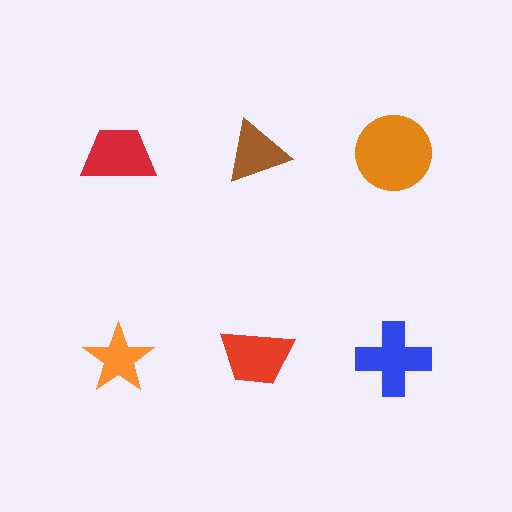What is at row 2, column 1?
An orange star.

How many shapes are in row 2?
3 shapes.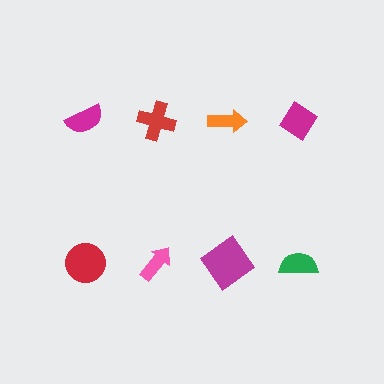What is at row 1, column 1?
A magenta semicircle.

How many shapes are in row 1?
4 shapes.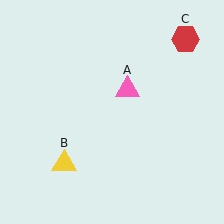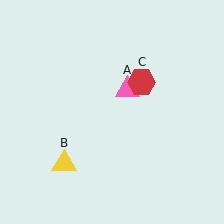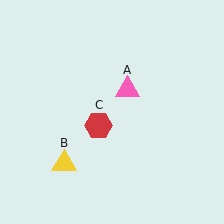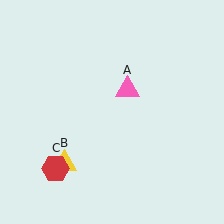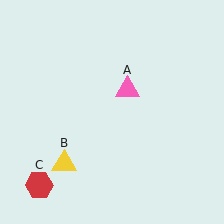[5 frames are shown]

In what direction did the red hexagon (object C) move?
The red hexagon (object C) moved down and to the left.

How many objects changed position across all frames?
1 object changed position: red hexagon (object C).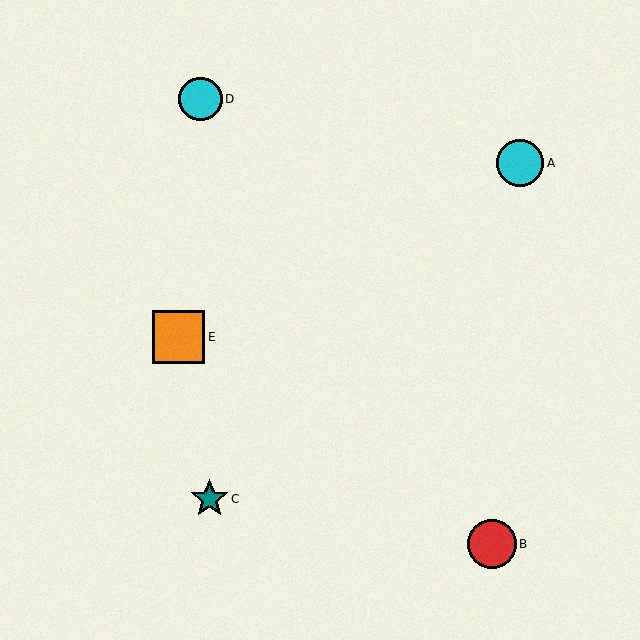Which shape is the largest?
The orange square (labeled E) is the largest.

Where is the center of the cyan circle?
The center of the cyan circle is at (200, 99).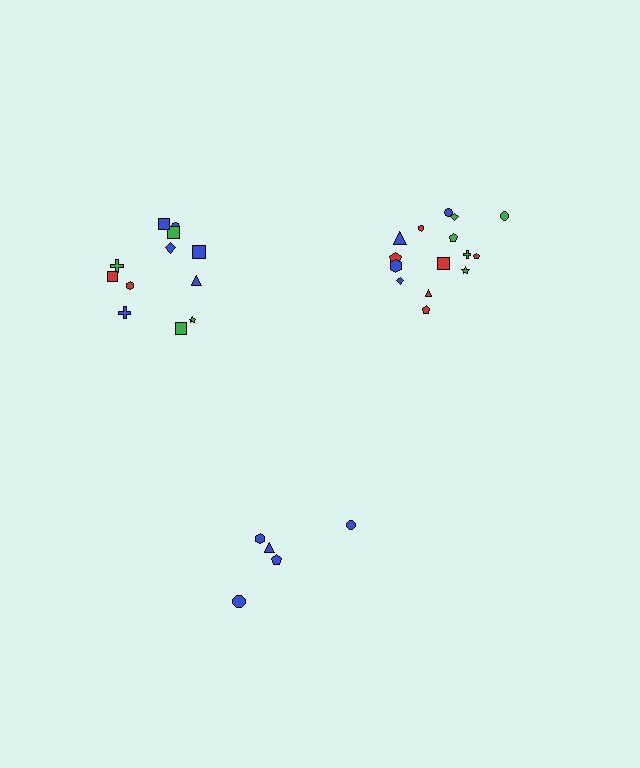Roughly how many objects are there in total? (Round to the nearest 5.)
Roughly 30 objects in total.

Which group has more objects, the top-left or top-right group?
The top-right group.